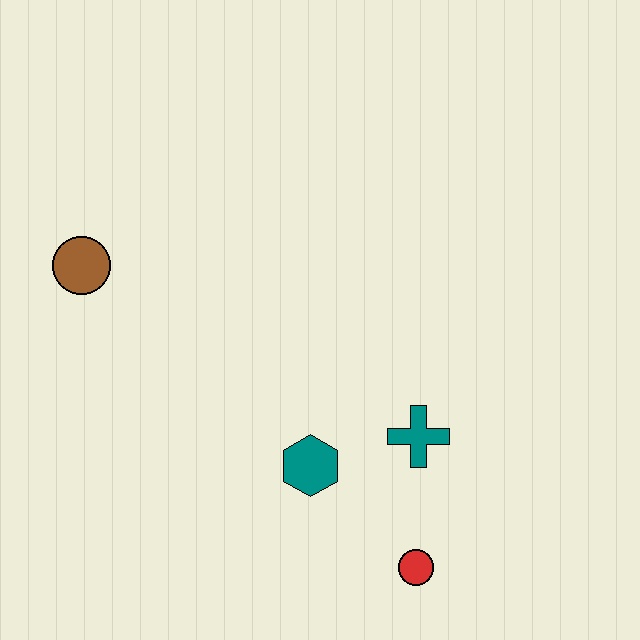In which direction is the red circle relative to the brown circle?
The red circle is to the right of the brown circle.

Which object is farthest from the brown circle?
The red circle is farthest from the brown circle.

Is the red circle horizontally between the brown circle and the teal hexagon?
No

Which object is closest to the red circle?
The teal cross is closest to the red circle.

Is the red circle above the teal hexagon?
No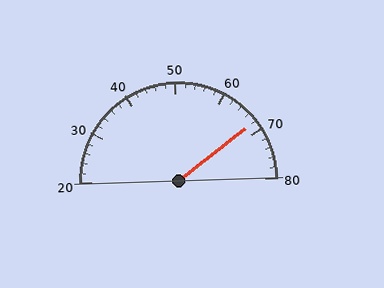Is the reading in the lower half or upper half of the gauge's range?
The reading is in the upper half of the range (20 to 80).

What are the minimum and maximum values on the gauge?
The gauge ranges from 20 to 80.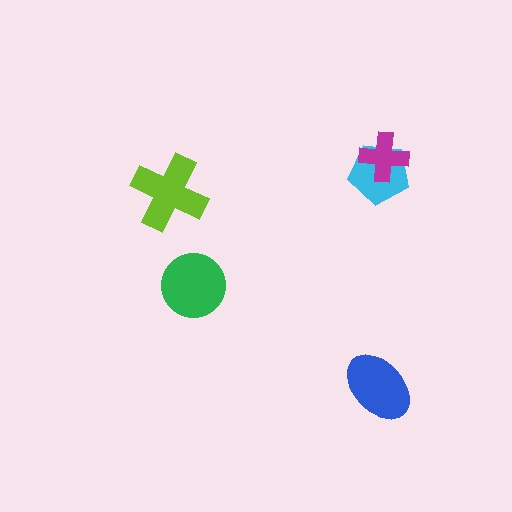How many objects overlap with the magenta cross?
1 object overlaps with the magenta cross.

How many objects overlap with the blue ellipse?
0 objects overlap with the blue ellipse.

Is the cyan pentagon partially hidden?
Yes, it is partially covered by another shape.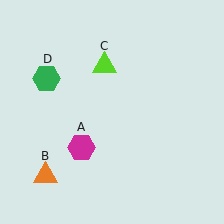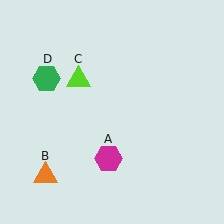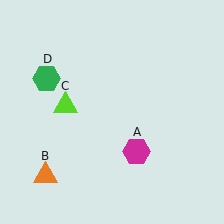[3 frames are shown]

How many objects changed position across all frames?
2 objects changed position: magenta hexagon (object A), lime triangle (object C).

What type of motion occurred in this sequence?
The magenta hexagon (object A), lime triangle (object C) rotated counterclockwise around the center of the scene.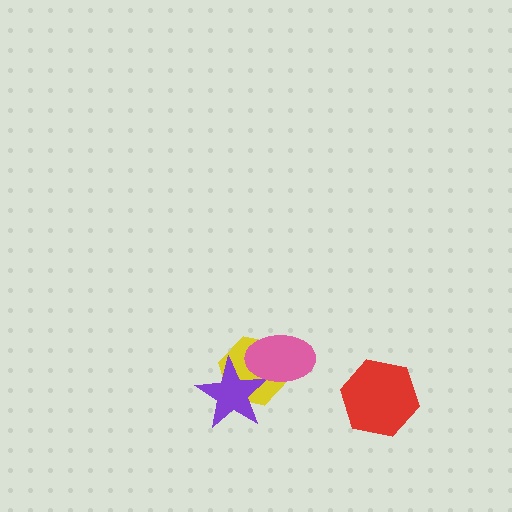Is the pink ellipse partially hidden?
No, no other shape covers it.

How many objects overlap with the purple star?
2 objects overlap with the purple star.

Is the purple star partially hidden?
Yes, it is partially covered by another shape.